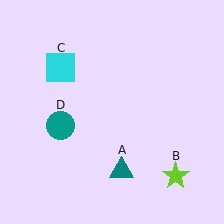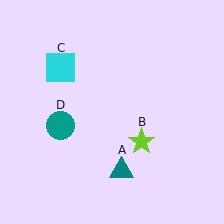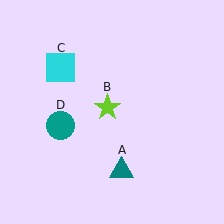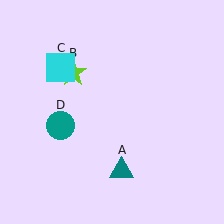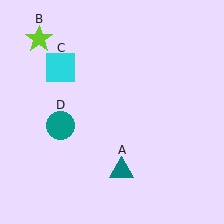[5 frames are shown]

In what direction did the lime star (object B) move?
The lime star (object B) moved up and to the left.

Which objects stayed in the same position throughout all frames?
Teal triangle (object A) and cyan square (object C) and teal circle (object D) remained stationary.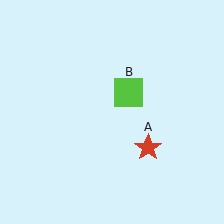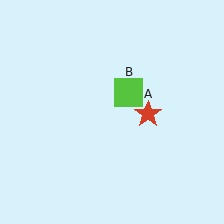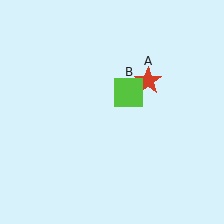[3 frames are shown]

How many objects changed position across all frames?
1 object changed position: red star (object A).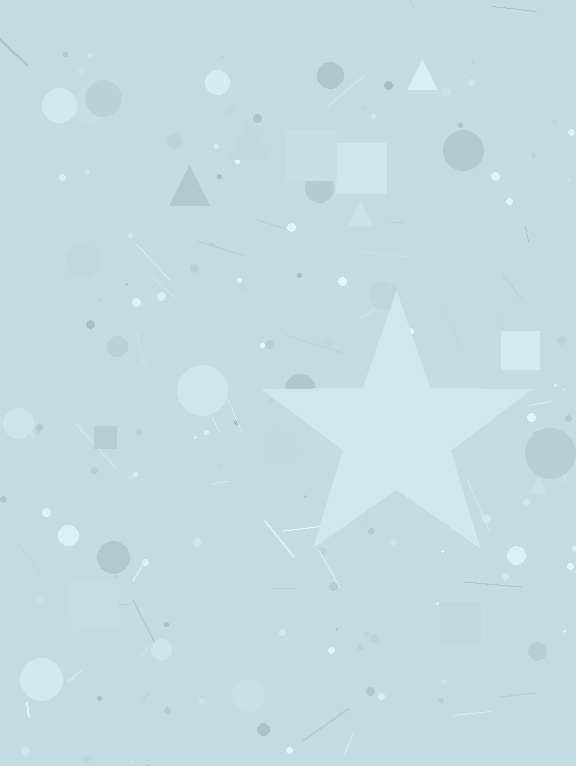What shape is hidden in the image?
A star is hidden in the image.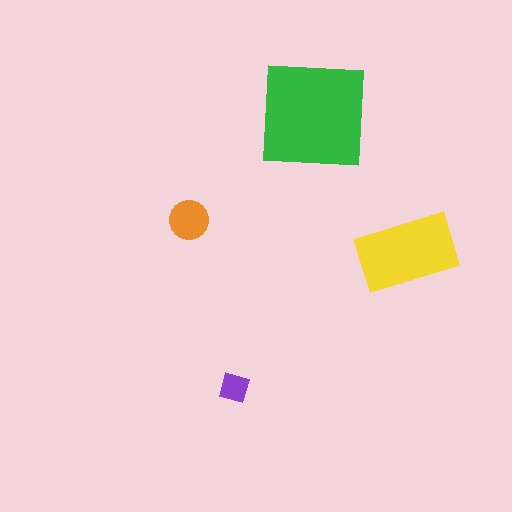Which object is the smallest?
The purple square.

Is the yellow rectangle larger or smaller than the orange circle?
Larger.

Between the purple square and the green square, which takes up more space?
The green square.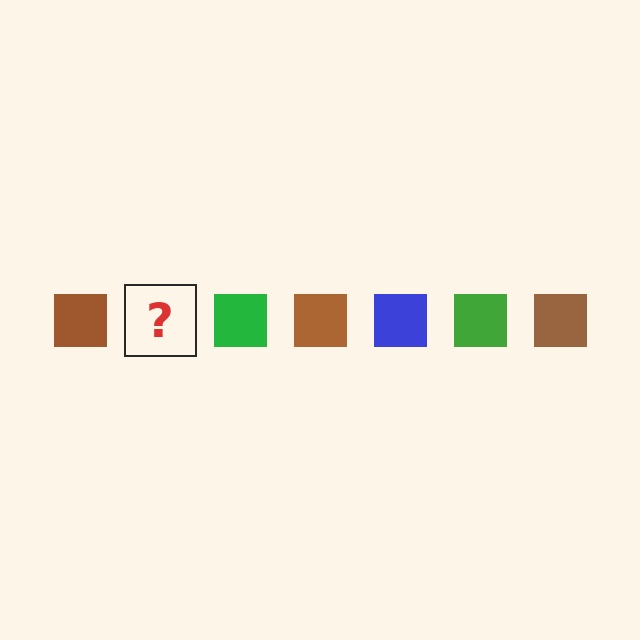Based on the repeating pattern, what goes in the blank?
The blank should be a blue square.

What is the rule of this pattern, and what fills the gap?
The rule is that the pattern cycles through brown, blue, green squares. The gap should be filled with a blue square.